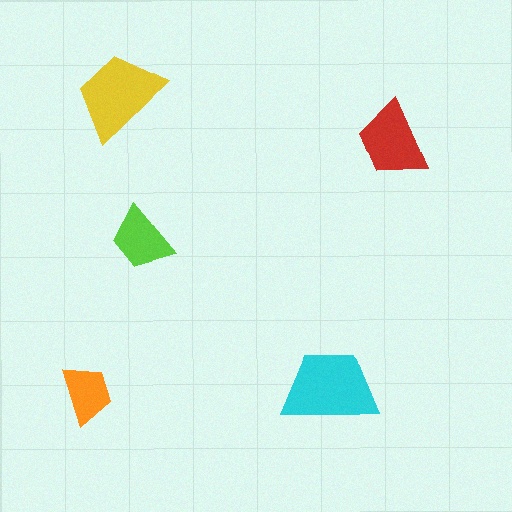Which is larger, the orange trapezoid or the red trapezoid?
The red one.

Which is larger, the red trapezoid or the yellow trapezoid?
The yellow one.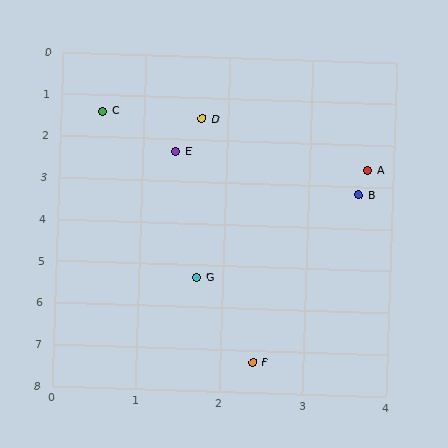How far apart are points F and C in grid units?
Points F and C are about 6.2 grid units apart.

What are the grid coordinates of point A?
Point A is at approximately (3.7, 2.6).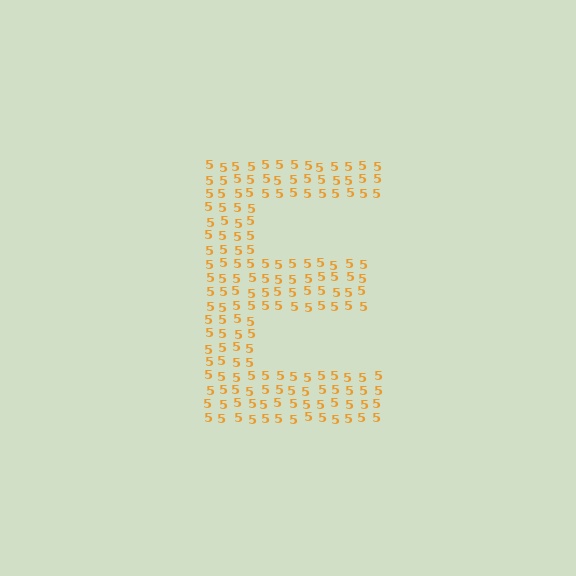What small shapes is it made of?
It is made of small digit 5's.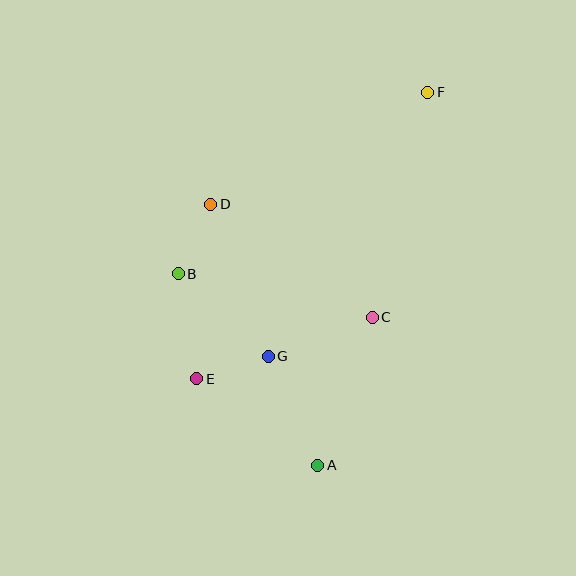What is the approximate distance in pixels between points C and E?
The distance between C and E is approximately 186 pixels.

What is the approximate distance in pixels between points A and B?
The distance between A and B is approximately 237 pixels.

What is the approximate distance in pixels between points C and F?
The distance between C and F is approximately 232 pixels.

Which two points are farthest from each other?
Points A and F are farthest from each other.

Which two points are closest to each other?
Points E and G are closest to each other.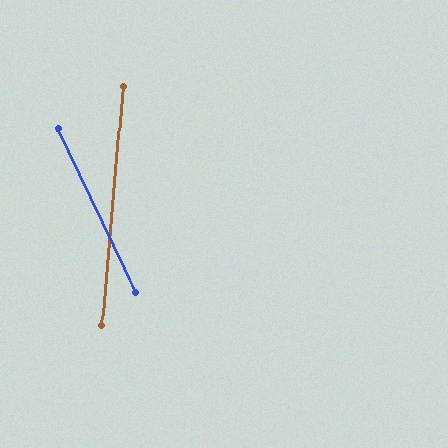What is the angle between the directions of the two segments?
Approximately 31 degrees.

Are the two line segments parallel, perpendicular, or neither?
Neither parallel nor perpendicular — they differ by about 31°.